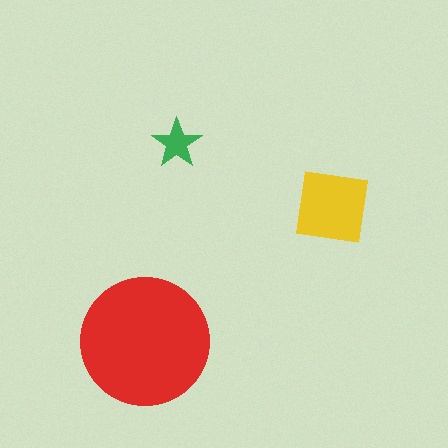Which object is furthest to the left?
The red circle is leftmost.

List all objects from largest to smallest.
The red circle, the yellow square, the green star.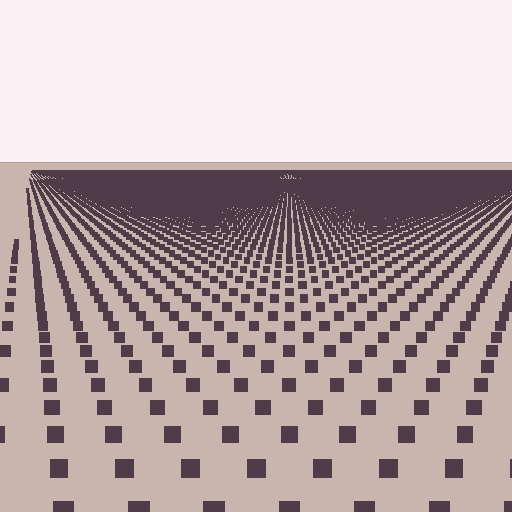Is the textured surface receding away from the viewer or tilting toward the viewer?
The surface is receding away from the viewer. Texture elements get smaller and denser toward the top.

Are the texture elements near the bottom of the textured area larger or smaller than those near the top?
Larger. Near the bottom, elements are closer to the viewer and appear at a bigger on-screen size.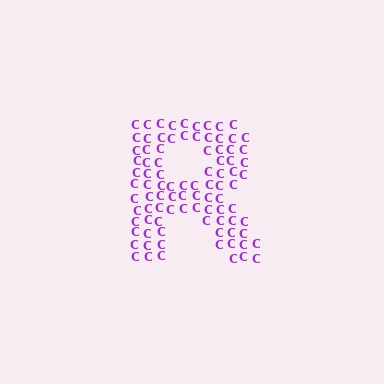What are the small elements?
The small elements are letter C's.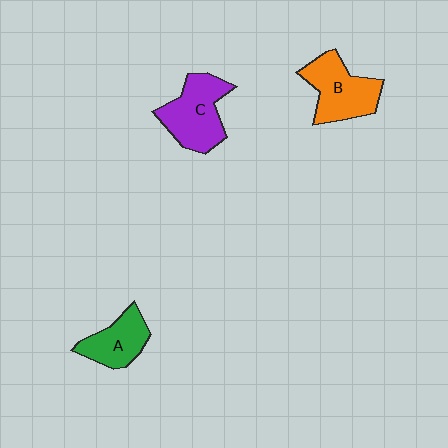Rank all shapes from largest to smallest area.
From largest to smallest: C (purple), B (orange), A (green).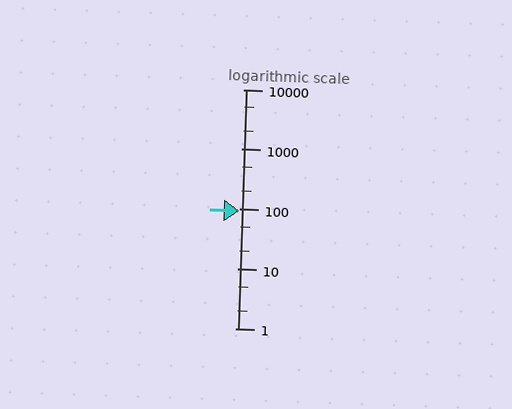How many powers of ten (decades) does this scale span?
The scale spans 4 decades, from 1 to 10000.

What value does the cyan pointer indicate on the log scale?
The pointer indicates approximately 93.